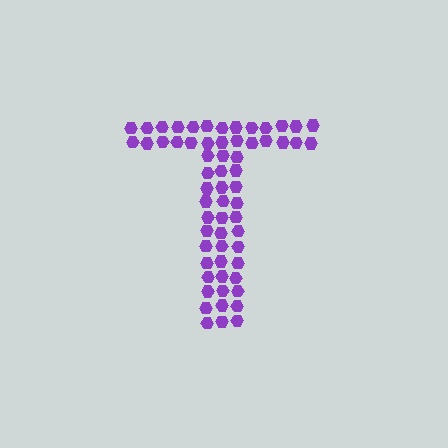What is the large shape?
The large shape is the letter T.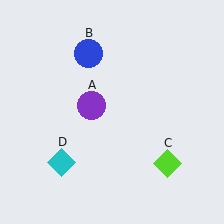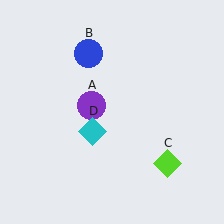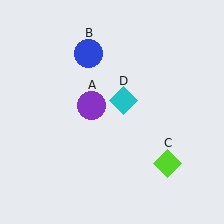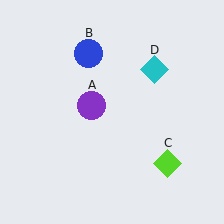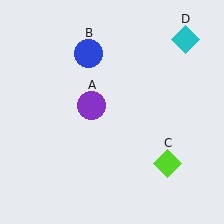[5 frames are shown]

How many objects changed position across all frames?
1 object changed position: cyan diamond (object D).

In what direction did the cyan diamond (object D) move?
The cyan diamond (object D) moved up and to the right.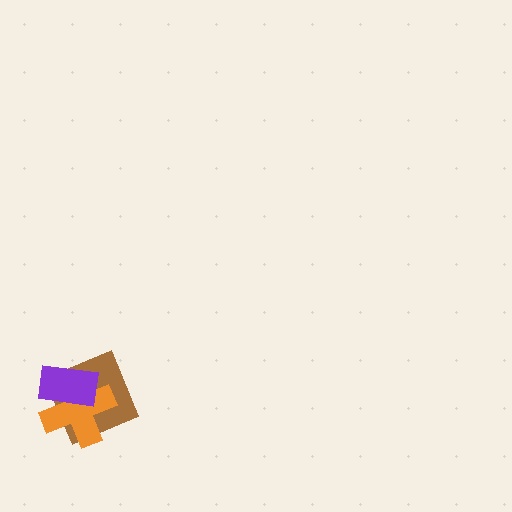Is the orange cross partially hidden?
Yes, it is partially covered by another shape.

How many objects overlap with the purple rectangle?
2 objects overlap with the purple rectangle.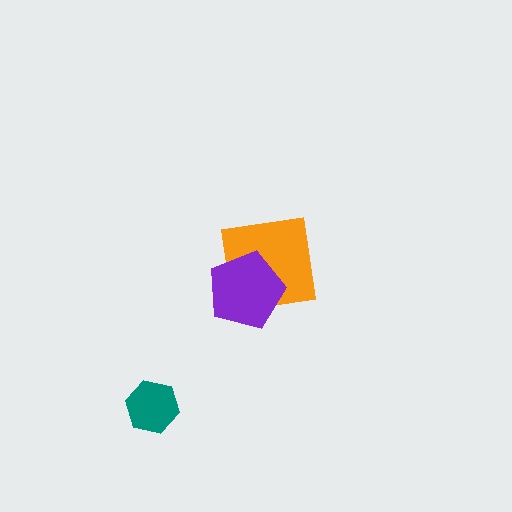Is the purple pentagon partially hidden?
No, no other shape covers it.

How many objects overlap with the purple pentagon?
1 object overlaps with the purple pentagon.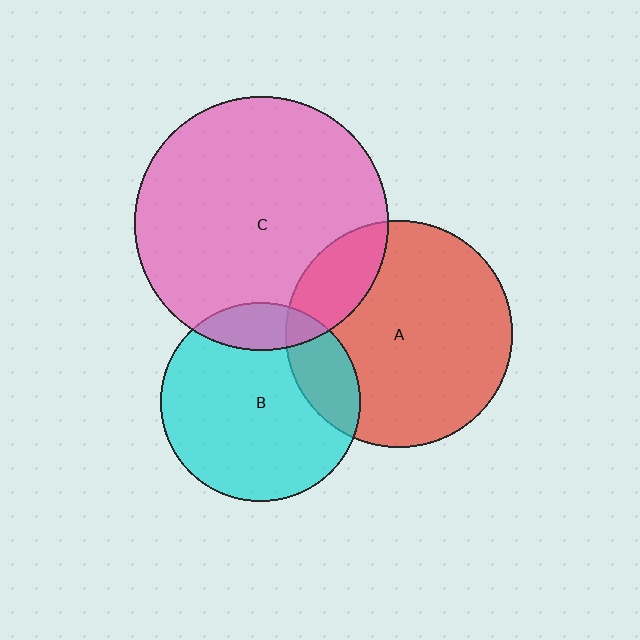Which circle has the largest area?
Circle C (pink).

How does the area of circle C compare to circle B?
Approximately 1.6 times.